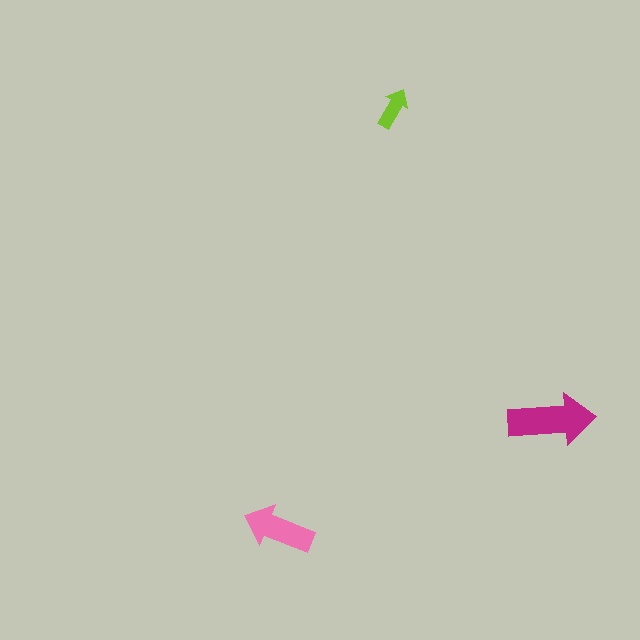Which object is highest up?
The lime arrow is topmost.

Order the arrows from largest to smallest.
the magenta one, the pink one, the lime one.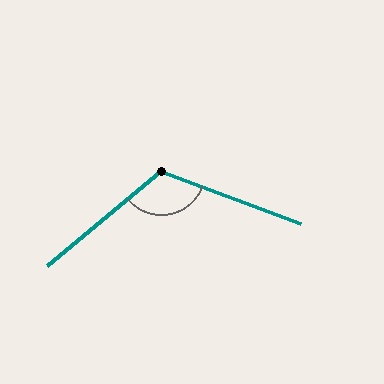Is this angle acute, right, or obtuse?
It is obtuse.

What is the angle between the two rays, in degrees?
Approximately 120 degrees.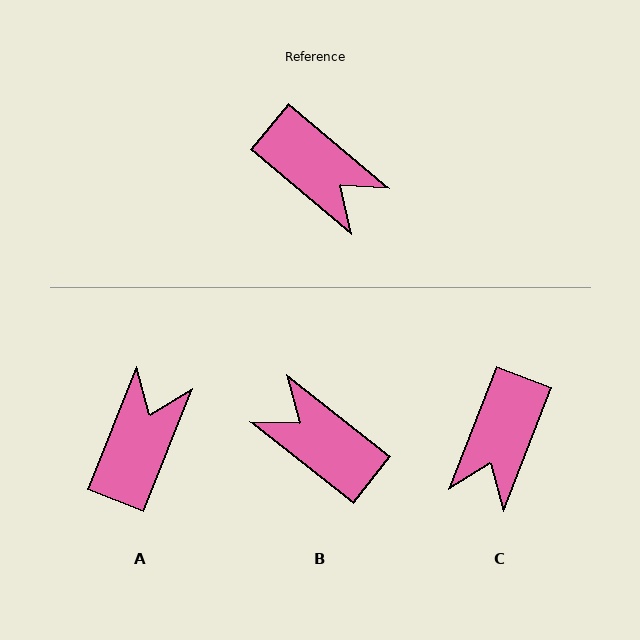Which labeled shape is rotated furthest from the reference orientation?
B, about 179 degrees away.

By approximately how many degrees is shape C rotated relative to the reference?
Approximately 71 degrees clockwise.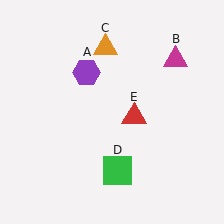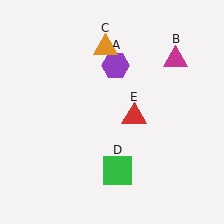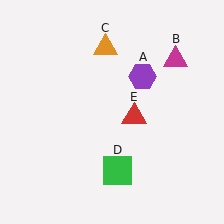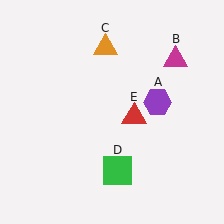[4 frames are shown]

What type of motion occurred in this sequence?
The purple hexagon (object A) rotated clockwise around the center of the scene.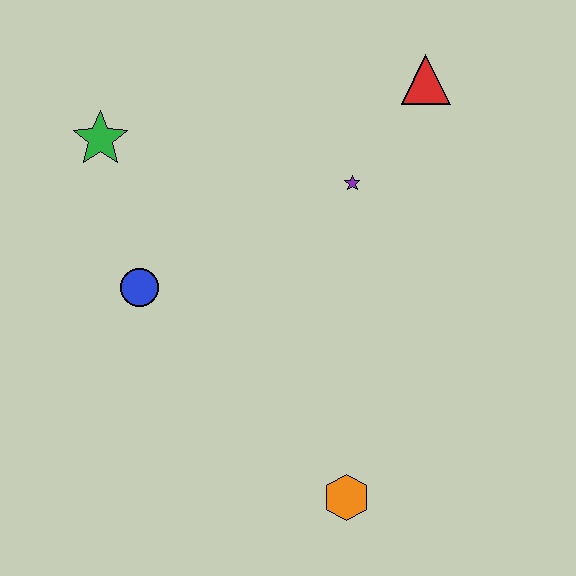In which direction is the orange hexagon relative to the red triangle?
The orange hexagon is below the red triangle.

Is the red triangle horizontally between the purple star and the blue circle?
No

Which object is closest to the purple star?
The red triangle is closest to the purple star.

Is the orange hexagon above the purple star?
No